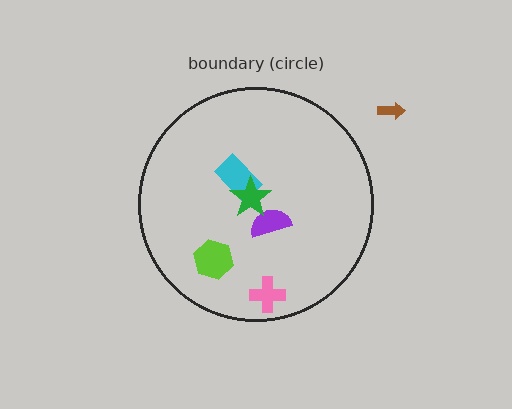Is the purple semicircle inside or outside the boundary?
Inside.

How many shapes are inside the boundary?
5 inside, 1 outside.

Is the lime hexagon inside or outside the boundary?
Inside.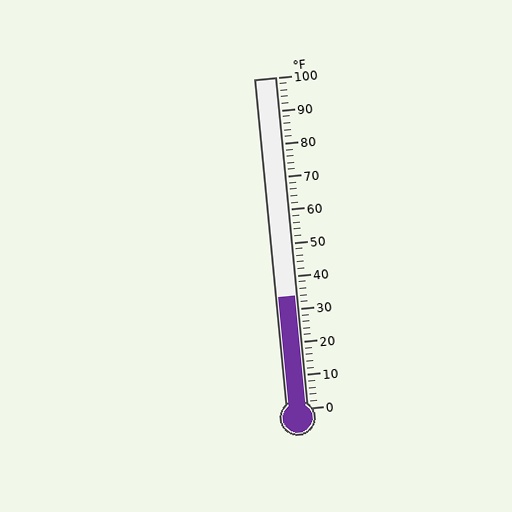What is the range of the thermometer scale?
The thermometer scale ranges from 0°F to 100°F.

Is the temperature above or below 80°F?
The temperature is below 80°F.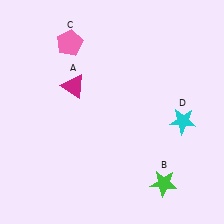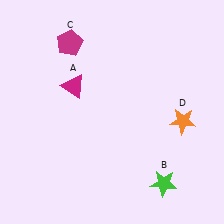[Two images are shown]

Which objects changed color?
C changed from pink to magenta. D changed from cyan to orange.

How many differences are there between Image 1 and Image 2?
There are 2 differences between the two images.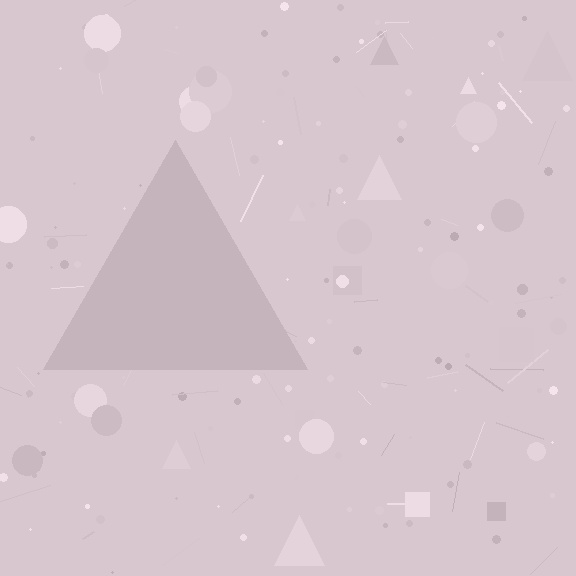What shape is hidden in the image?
A triangle is hidden in the image.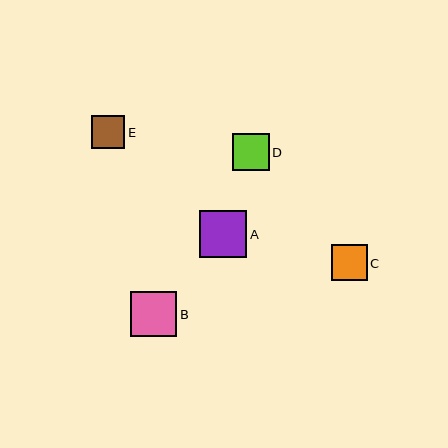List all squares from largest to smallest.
From largest to smallest: A, B, D, C, E.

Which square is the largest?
Square A is the largest with a size of approximately 47 pixels.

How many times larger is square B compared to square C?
Square B is approximately 1.3 times the size of square C.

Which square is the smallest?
Square E is the smallest with a size of approximately 33 pixels.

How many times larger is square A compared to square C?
Square A is approximately 1.3 times the size of square C.